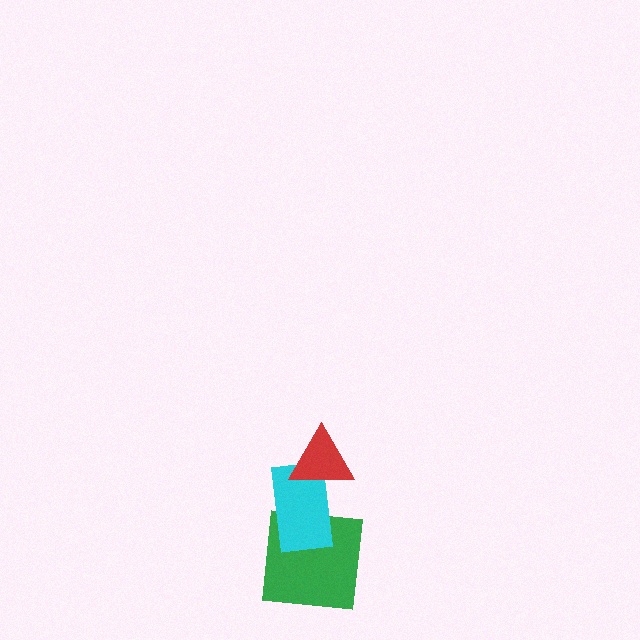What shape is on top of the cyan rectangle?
The red triangle is on top of the cyan rectangle.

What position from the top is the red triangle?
The red triangle is 1st from the top.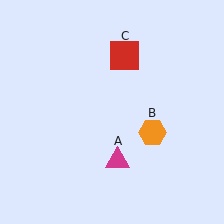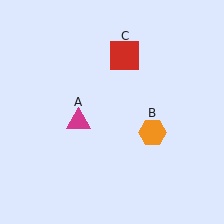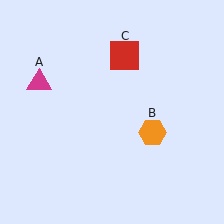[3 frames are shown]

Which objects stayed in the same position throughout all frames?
Orange hexagon (object B) and red square (object C) remained stationary.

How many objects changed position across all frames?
1 object changed position: magenta triangle (object A).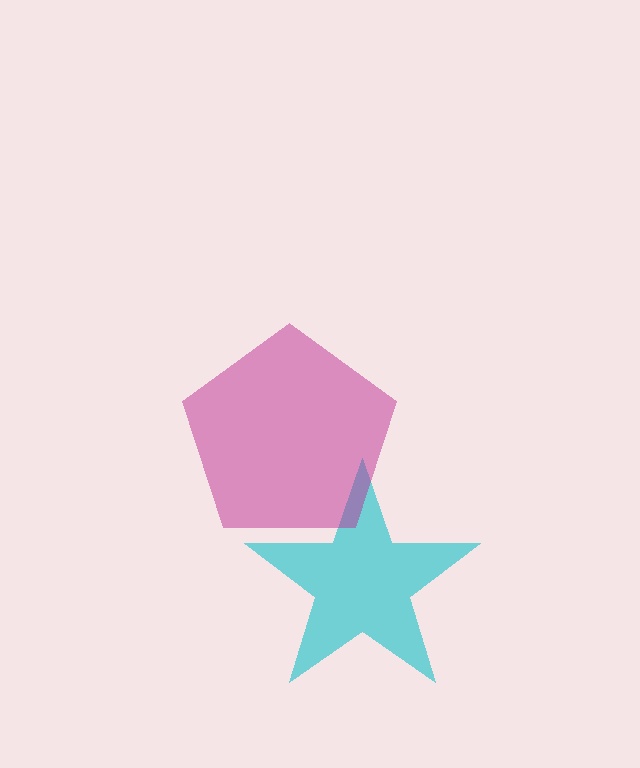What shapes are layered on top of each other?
The layered shapes are: a cyan star, a magenta pentagon.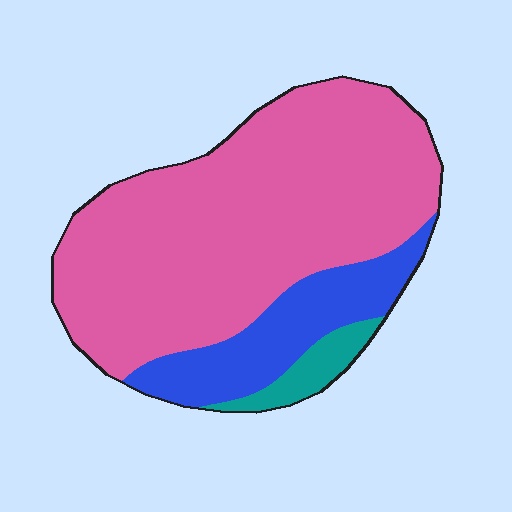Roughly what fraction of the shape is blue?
Blue covers 19% of the shape.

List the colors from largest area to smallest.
From largest to smallest: pink, blue, teal.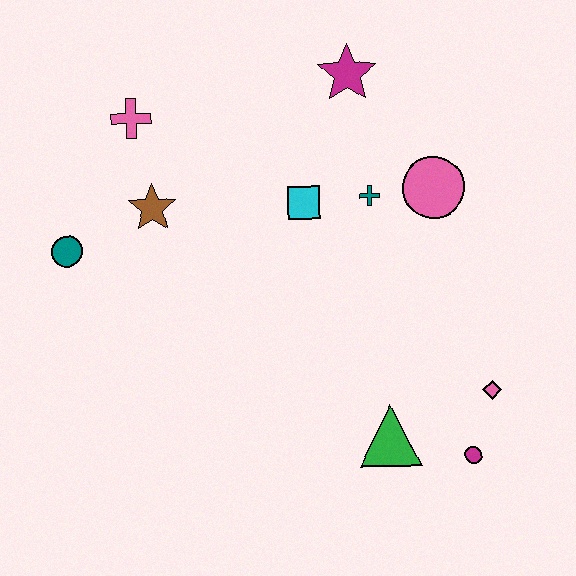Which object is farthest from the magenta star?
The magenta circle is farthest from the magenta star.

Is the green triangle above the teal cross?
No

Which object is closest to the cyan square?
The teal cross is closest to the cyan square.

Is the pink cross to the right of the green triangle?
No